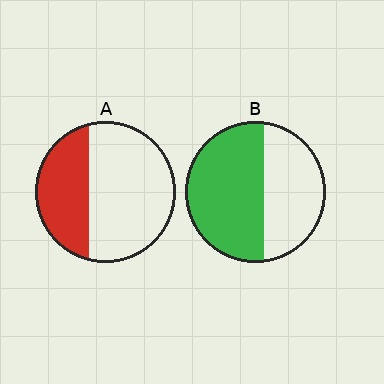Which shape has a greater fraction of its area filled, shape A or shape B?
Shape B.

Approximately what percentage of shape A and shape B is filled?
A is approximately 35% and B is approximately 60%.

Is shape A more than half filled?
No.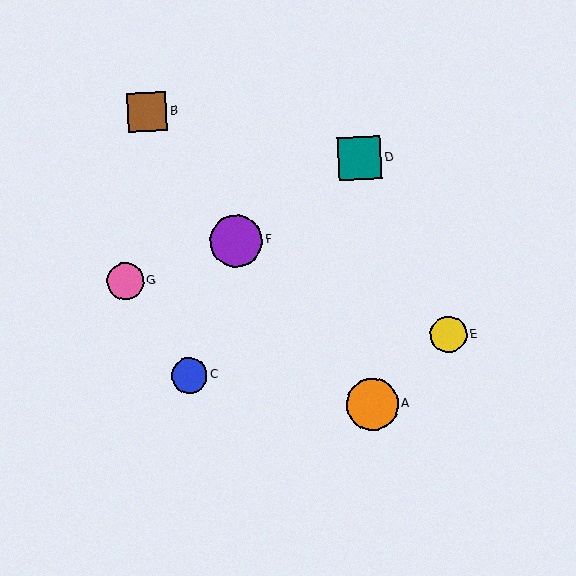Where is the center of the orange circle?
The center of the orange circle is at (372, 405).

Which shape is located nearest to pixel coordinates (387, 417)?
The orange circle (labeled A) at (372, 405) is nearest to that location.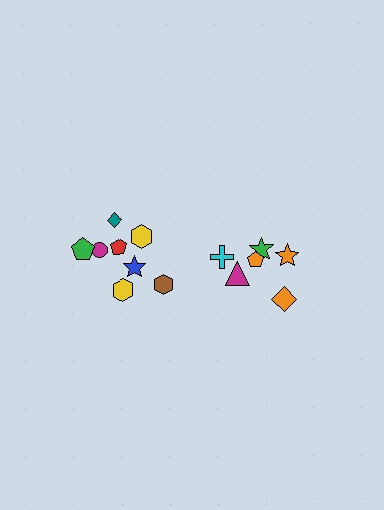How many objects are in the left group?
There are 8 objects.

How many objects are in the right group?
There are 6 objects.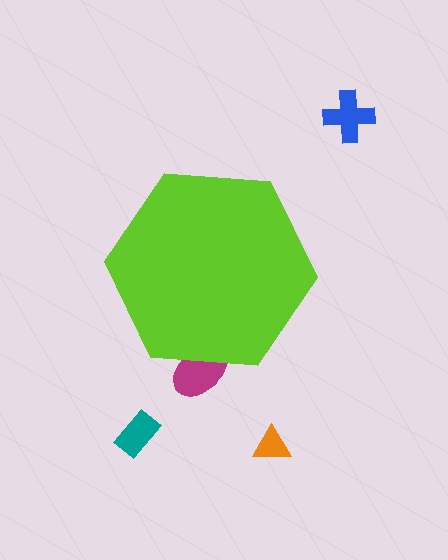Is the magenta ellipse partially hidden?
Yes, the magenta ellipse is partially hidden behind the lime hexagon.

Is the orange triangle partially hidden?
No, the orange triangle is fully visible.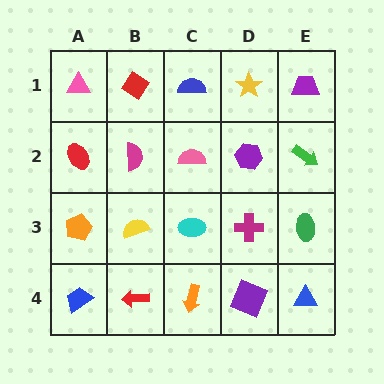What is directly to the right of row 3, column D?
A green ellipse.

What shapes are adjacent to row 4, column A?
An orange pentagon (row 3, column A), a red arrow (row 4, column B).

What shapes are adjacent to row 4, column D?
A magenta cross (row 3, column D), an orange arrow (row 4, column C), a blue triangle (row 4, column E).